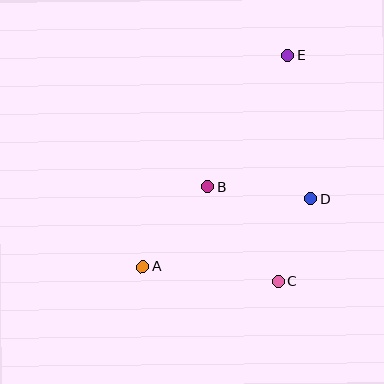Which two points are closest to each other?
Points C and D are closest to each other.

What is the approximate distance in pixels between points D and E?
The distance between D and E is approximately 145 pixels.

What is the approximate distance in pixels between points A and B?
The distance between A and B is approximately 103 pixels.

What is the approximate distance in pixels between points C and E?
The distance between C and E is approximately 226 pixels.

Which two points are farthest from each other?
Points A and E are farthest from each other.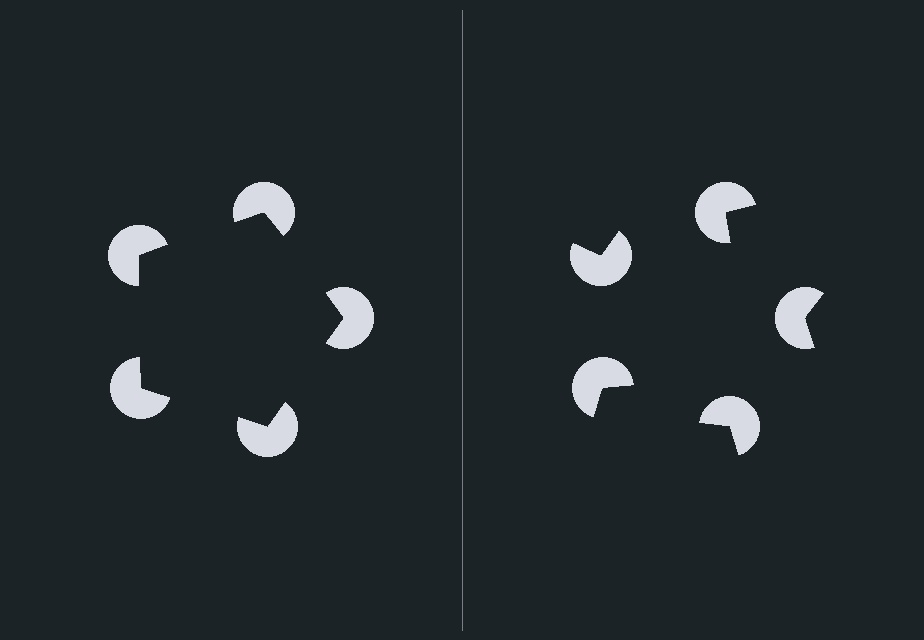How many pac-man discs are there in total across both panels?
10 — 5 on each side.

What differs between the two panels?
The pac-man discs are positioned identically on both sides; only the wedge orientations differ. On the left they align to a pentagon; on the right they are misaligned.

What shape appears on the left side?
An illusory pentagon.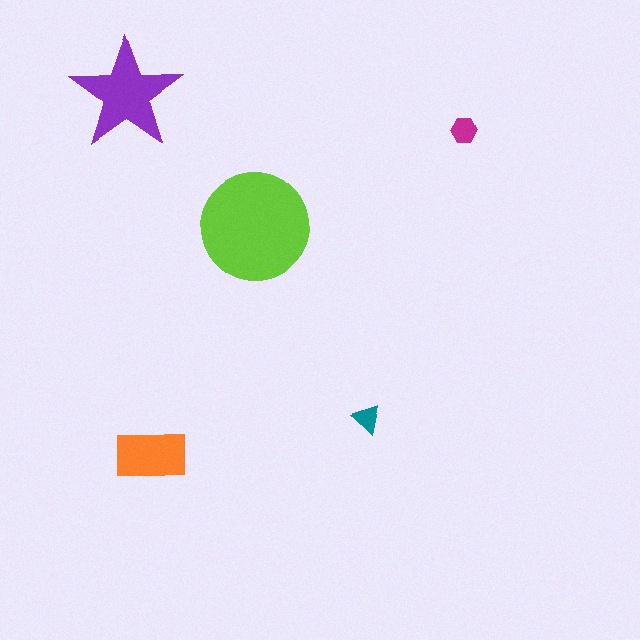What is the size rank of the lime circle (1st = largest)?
1st.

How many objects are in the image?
There are 5 objects in the image.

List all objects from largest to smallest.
The lime circle, the purple star, the orange rectangle, the magenta hexagon, the teal triangle.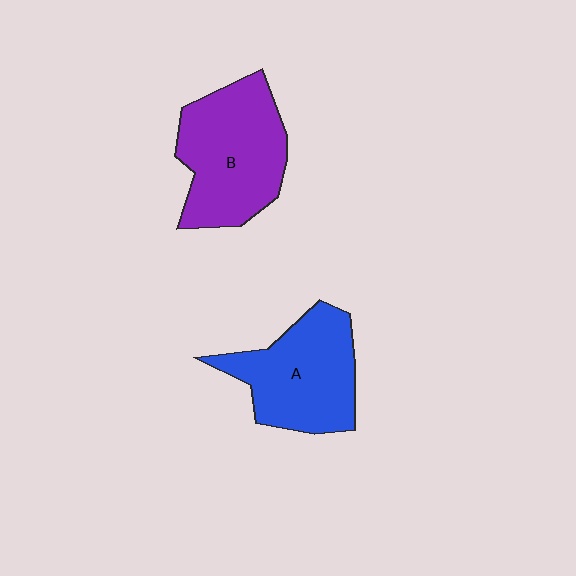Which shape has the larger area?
Shape B (purple).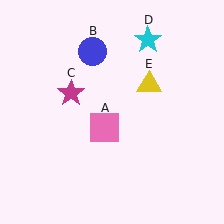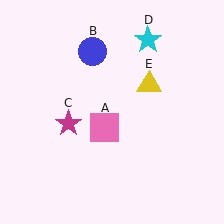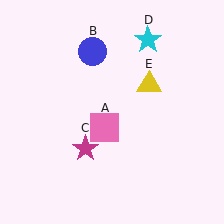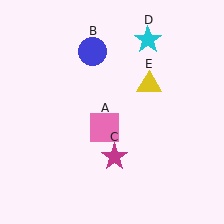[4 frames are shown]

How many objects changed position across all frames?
1 object changed position: magenta star (object C).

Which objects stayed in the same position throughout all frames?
Pink square (object A) and blue circle (object B) and cyan star (object D) and yellow triangle (object E) remained stationary.